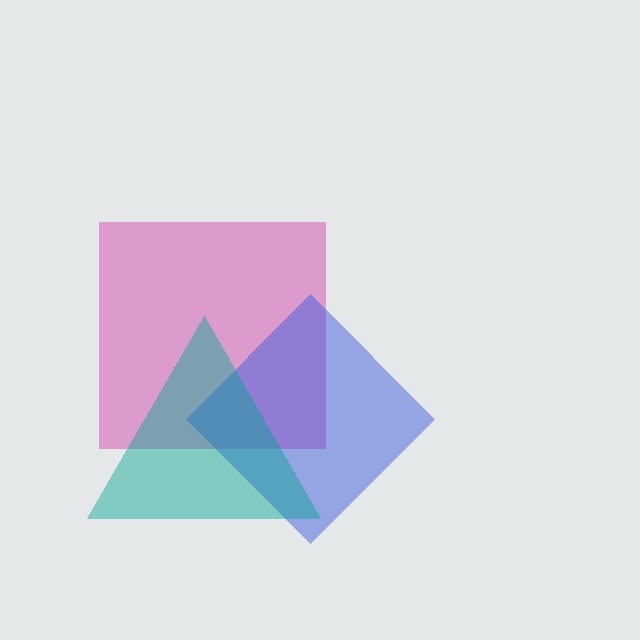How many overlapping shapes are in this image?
There are 3 overlapping shapes in the image.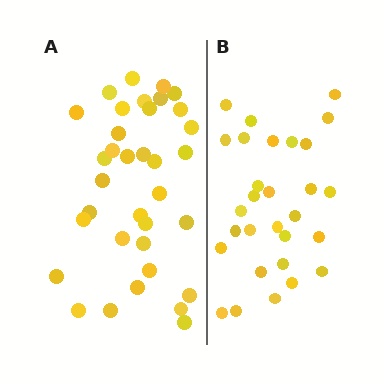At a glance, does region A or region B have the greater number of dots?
Region A (the left region) has more dots.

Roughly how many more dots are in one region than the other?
Region A has about 6 more dots than region B.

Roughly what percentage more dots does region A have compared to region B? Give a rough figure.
About 20% more.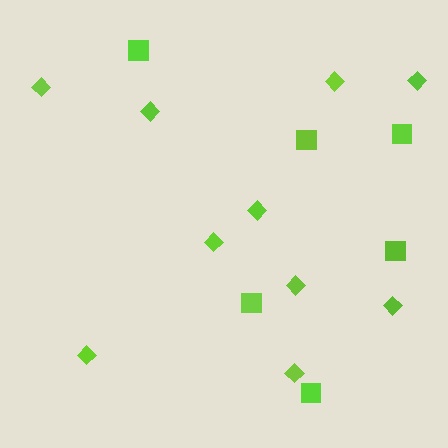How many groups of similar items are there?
There are 2 groups: one group of diamonds (10) and one group of squares (6).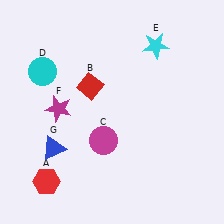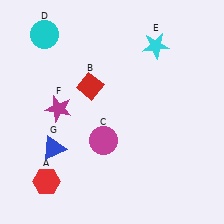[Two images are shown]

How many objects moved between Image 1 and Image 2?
1 object moved between the two images.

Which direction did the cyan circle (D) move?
The cyan circle (D) moved up.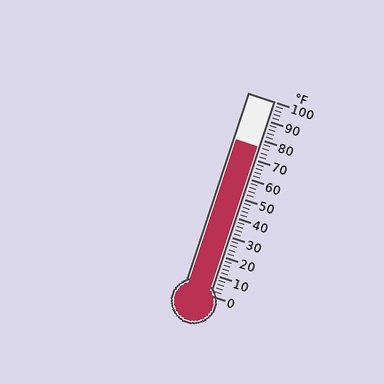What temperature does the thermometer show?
The thermometer shows approximately 76°F.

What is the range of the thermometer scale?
The thermometer scale ranges from 0°F to 100°F.